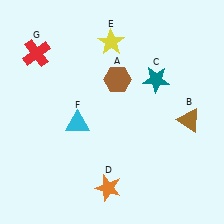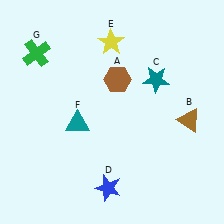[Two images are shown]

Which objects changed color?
D changed from orange to blue. F changed from cyan to teal. G changed from red to green.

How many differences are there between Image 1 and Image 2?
There are 3 differences between the two images.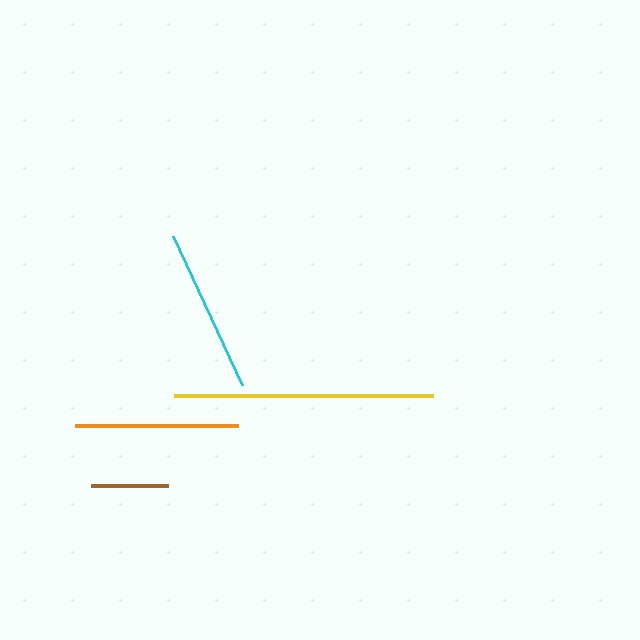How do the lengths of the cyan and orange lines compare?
The cyan and orange lines are approximately the same length.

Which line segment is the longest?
The yellow line is the longest at approximately 259 pixels.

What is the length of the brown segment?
The brown segment is approximately 77 pixels long.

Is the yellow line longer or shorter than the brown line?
The yellow line is longer than the brown line.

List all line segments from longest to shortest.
From longest to shortest: yellow, cyan, orange, brown.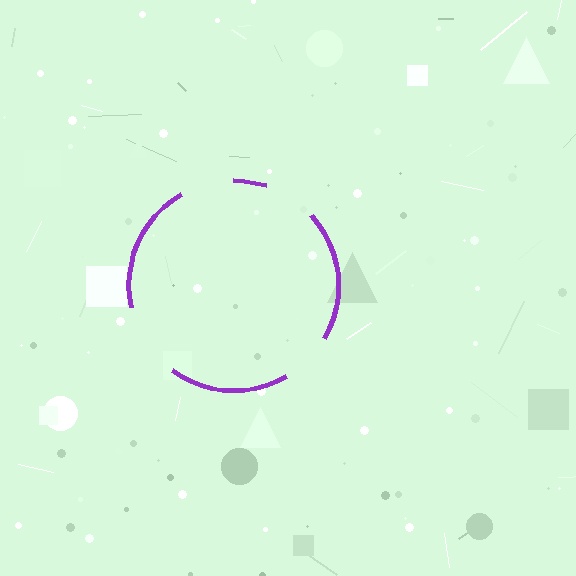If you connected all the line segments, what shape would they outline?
They would outline a circle.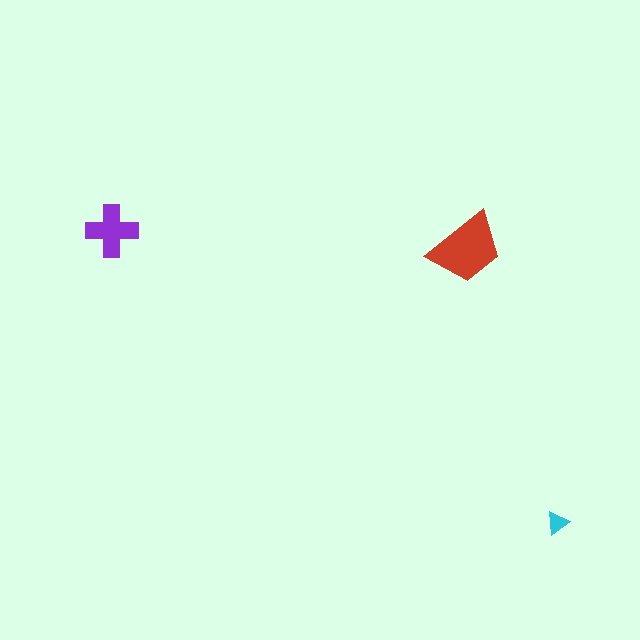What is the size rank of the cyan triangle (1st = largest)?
3rd.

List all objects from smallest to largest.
The cyan triangle, the purple cross, the red trapezoid.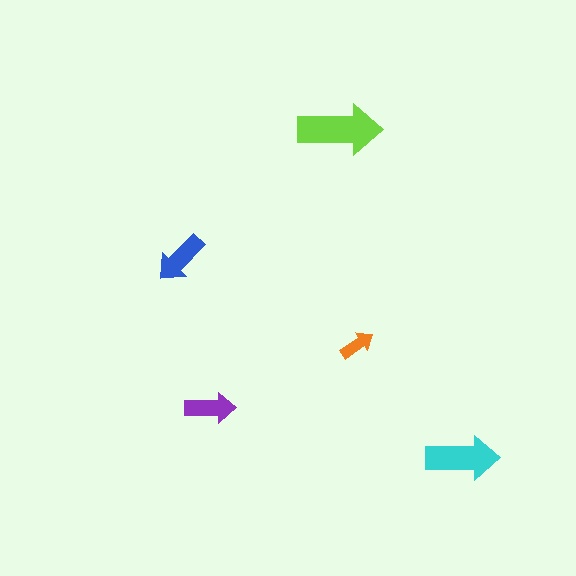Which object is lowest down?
The cyan arrow is bottommost.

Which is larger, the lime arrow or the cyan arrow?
The lime one.